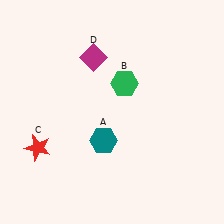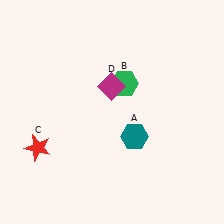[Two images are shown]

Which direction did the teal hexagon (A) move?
The teal hexagon (A) moved right.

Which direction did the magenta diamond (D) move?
The magenta diamond (D) moved down.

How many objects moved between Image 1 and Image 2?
2 objects moved between the two images.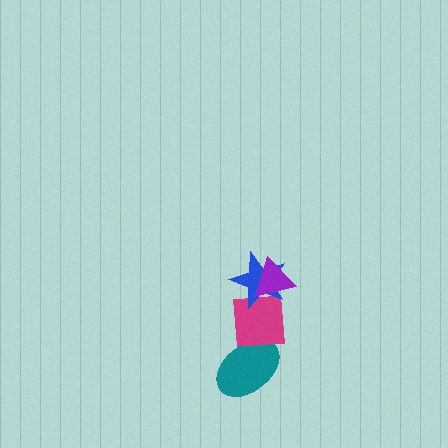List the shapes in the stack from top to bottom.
From top to bottom: the purple triangle, the blue star, the magenta square, the teal ellipse.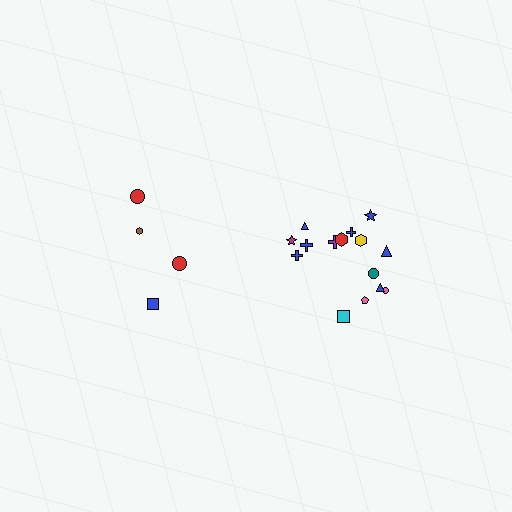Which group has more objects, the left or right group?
The right group.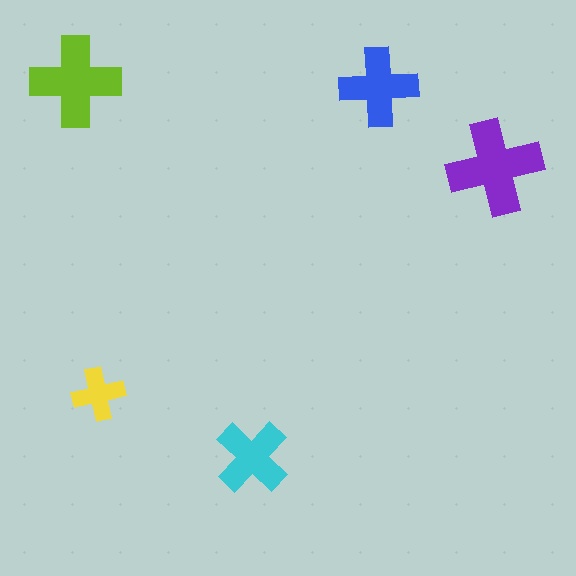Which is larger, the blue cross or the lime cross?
The lime one.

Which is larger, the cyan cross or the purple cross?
The purple one.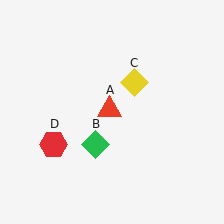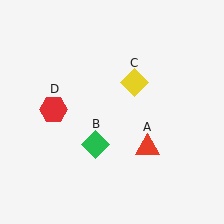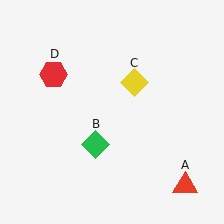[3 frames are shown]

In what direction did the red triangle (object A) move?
The red triangle (object A) moved down and to the right.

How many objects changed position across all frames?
2 objects changed position: red triangle (object A), red hexagon (object D).